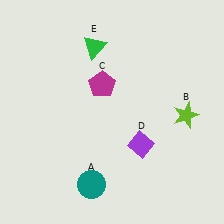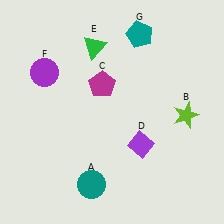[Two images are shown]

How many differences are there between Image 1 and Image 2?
There are 2 differences between the two images.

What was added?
A purple circle (F), a teal pentagon (G) were added in Image 2.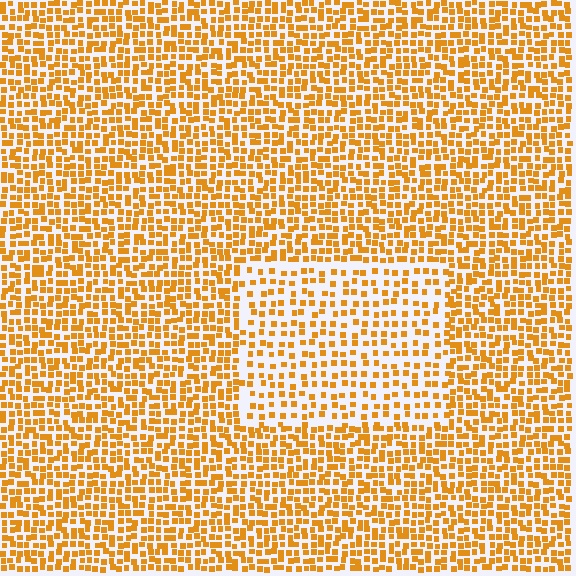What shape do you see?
I see a rectangle.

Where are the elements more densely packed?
The elements are more densely packed outside the rectangle boundary.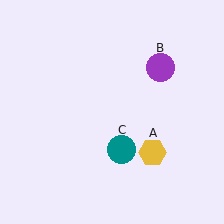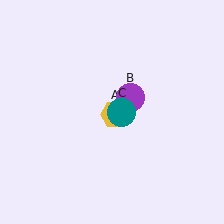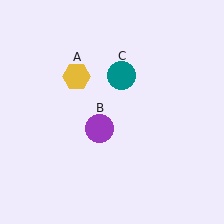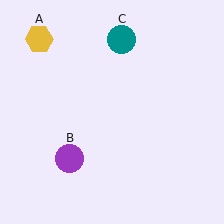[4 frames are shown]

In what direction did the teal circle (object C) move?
The teal circle (object C) moved up.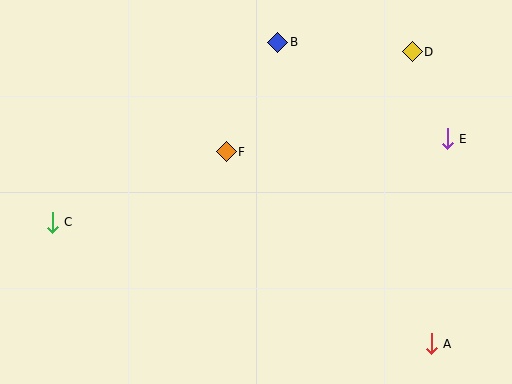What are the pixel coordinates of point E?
Point E is at (447, 139).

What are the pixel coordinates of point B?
Point B is at (278, 42).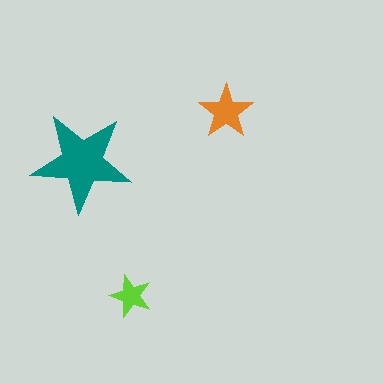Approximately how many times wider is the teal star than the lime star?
About 2.5 times wider.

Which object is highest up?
The orange star is topmost.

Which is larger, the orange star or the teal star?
The teal one.